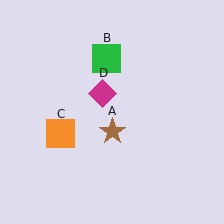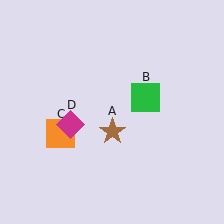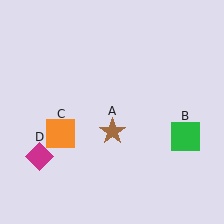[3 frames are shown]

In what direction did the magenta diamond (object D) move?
The magenta diamond (object D) moved down and to the left.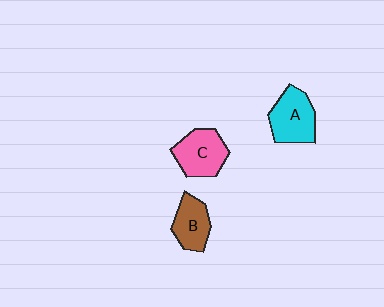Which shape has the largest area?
Shape A (cyan).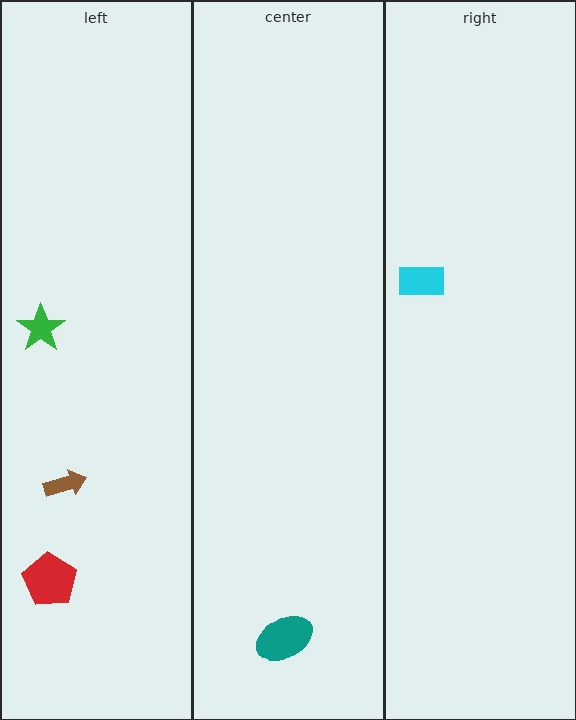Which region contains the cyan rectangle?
The right region.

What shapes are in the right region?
The cyan rectangle.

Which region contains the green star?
The left region.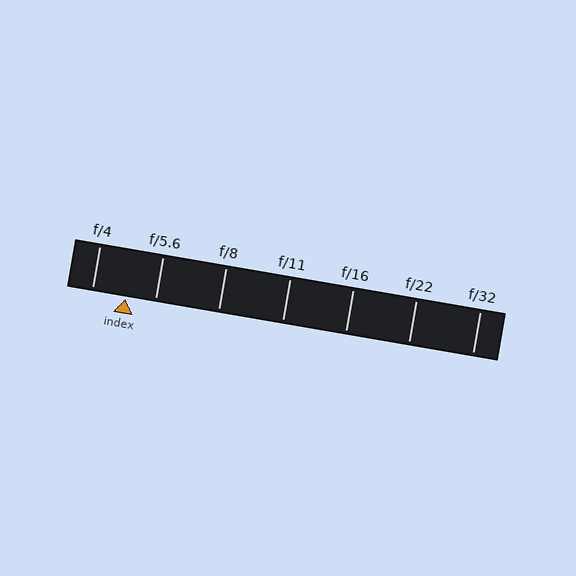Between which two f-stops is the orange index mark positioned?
The index mark is between f/4 and f/5.6.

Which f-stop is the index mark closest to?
The index mark is closest to f/5.6.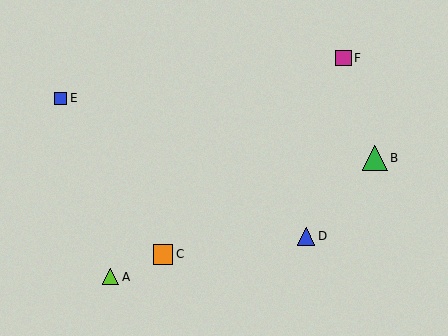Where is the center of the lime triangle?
The center of the lime triangle is at (111, 277).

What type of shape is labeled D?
Shape D is a blue triangle.